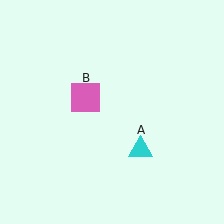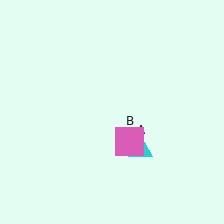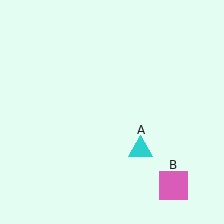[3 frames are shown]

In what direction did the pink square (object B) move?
The pink square (object B) moved down and to the right.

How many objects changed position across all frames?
1 object changed position: pink square (object B).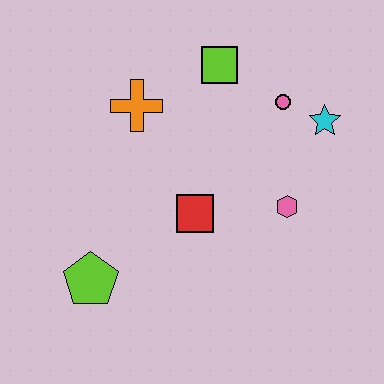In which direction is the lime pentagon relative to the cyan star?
The lime pentagon is to the left of the cyan star.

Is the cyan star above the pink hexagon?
Yes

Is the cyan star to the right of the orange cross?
Yes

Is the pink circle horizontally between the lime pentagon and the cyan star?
Yes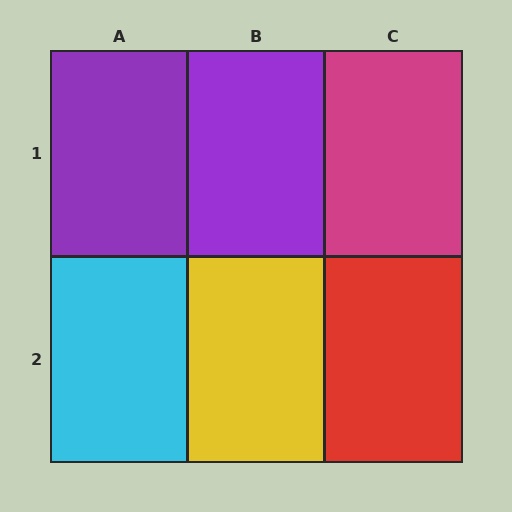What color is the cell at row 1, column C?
Magenta.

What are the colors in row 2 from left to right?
Cyan, yellow, red.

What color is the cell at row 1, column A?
Purple.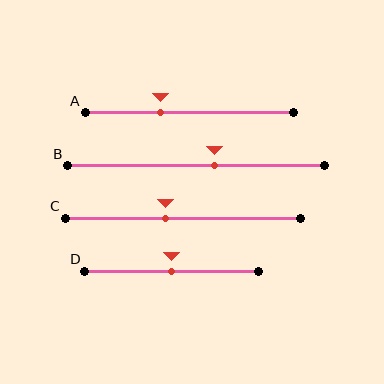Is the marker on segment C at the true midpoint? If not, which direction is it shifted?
No, the marker on segment C is shifted to the left by about 7% of the segment length.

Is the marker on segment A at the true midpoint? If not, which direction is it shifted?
No, the marker on segment A is shifted to the left by about 14% of the segment length.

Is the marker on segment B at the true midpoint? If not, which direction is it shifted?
No, the marker on segment B is shifted to the right by about 7% of the segment length.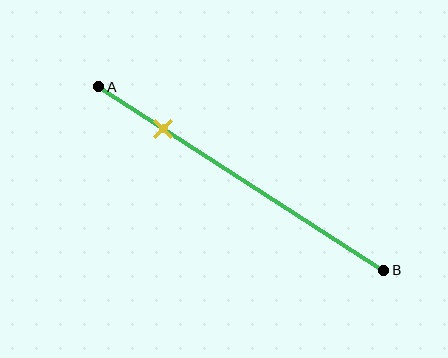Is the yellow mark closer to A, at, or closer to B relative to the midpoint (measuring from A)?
The yellow mark is closer to point A than the midpoint of segment AB.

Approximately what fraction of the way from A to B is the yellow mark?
The yellow mark is approximately 25% of the way from A to B.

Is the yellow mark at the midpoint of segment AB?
No, the mark is at about 25% from A, not at the 50% midpoint.